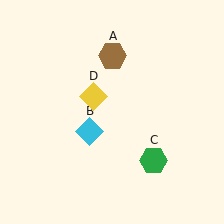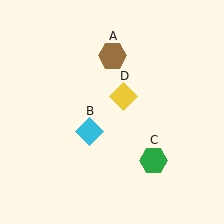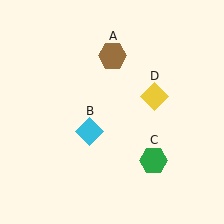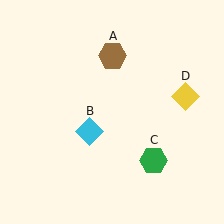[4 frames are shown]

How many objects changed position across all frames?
1 object changed position: yellow diamond (object D).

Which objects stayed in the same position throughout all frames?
Brown hexagon (object A) and cyan diamond (object B) and green hexagon (object C) remained stationary.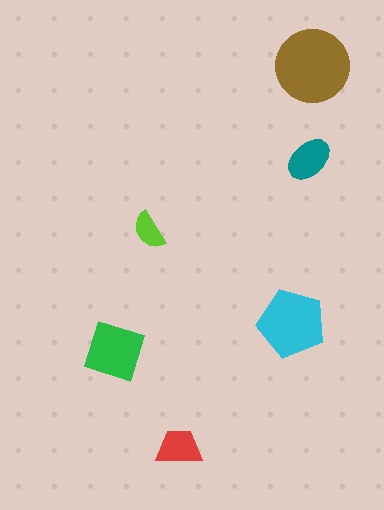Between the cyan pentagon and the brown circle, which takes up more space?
The brown circle.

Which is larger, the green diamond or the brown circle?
The brown circle.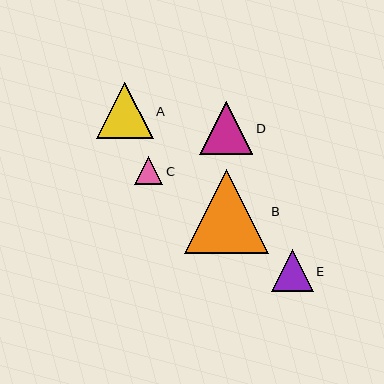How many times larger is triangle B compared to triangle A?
Triangle B is approximately 1.5 times the size of triangle A.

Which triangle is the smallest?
Triangle C is the smallest with a size of approximately 28 pixels.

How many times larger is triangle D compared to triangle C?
Triangle D is approximately 1.9 times the size of triangle C.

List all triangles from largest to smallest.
From largest to smallest: B, A, D, E, C.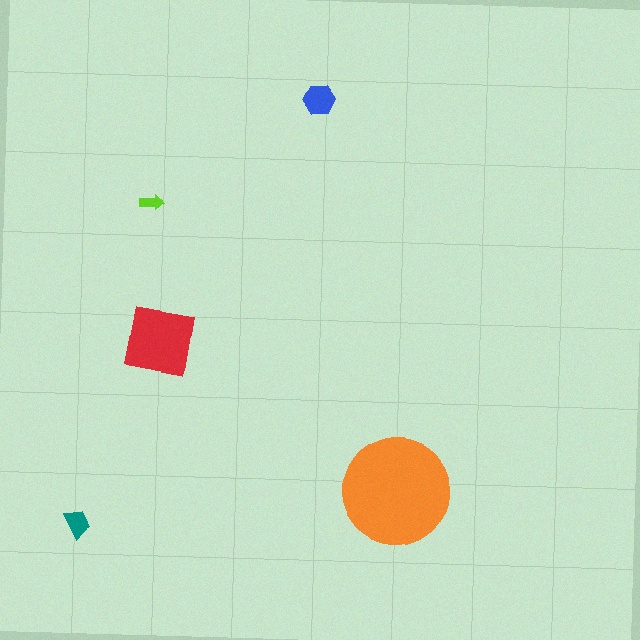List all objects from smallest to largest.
The lime arrow, the teal trapezoid, the blue hexagon, the red square, the orange circle.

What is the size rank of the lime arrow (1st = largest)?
5th.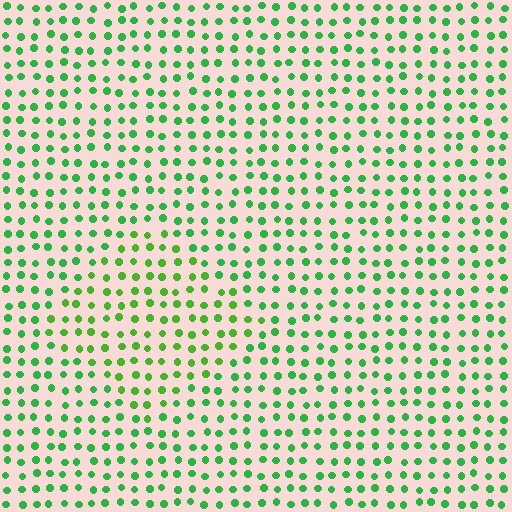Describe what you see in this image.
The image is filled with small green elements in a uniform arrangement. A diamond-shaped region is visible where the elements are tinted to a slightly different hue, forming a subtle color boundary.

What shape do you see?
I see a diamond.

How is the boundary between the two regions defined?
The boundary is defined purely by a slight shift in hue (about 24 degrees). Spacing, size, and orientation are identical on both sides.